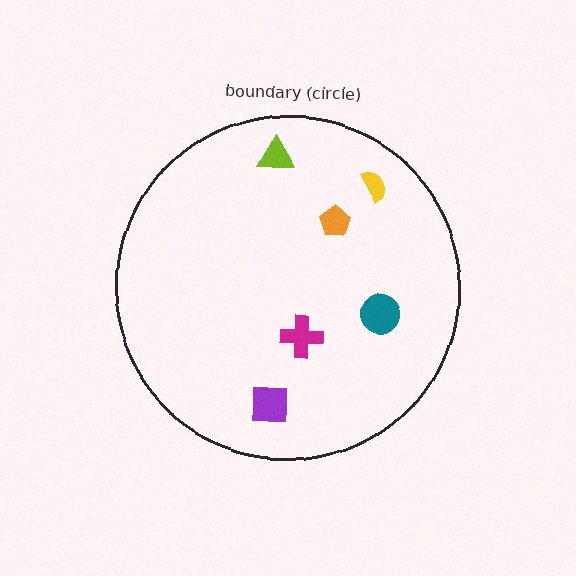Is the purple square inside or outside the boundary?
Inside.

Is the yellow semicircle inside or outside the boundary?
Inside.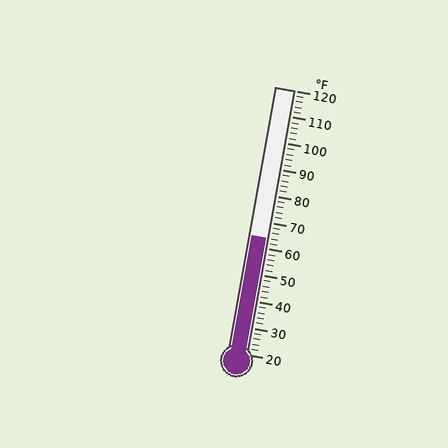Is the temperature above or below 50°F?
The temperature is above 50°F.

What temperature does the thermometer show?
The thermometer shows approximately 64°F.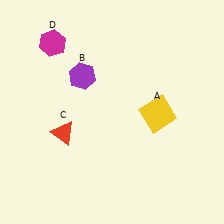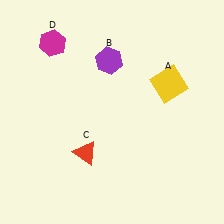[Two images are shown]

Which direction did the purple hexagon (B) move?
The purple hexagon (B) moved right.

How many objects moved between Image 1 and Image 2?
3 objects moved between the two images.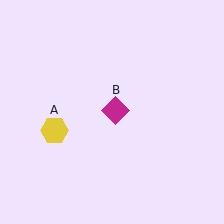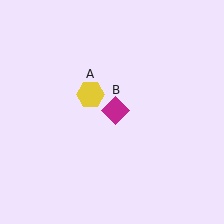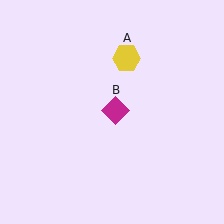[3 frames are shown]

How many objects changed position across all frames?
1 object changed position: yellow hexagon (object A).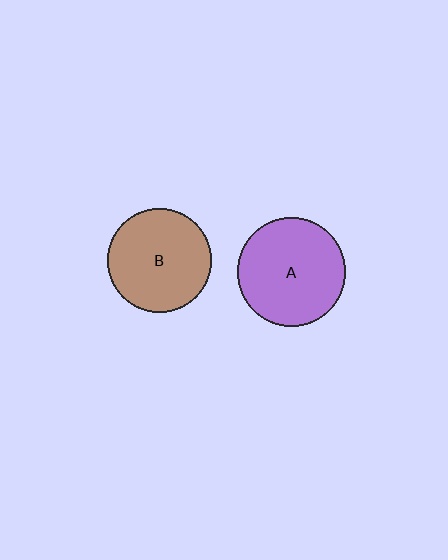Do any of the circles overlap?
No, none of the circles overlap.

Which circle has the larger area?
Circle A (purple).